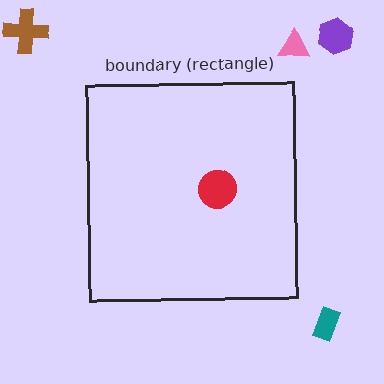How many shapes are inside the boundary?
1 inside, 4 outside.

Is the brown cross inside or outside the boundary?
Outside.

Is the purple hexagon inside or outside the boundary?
Outside.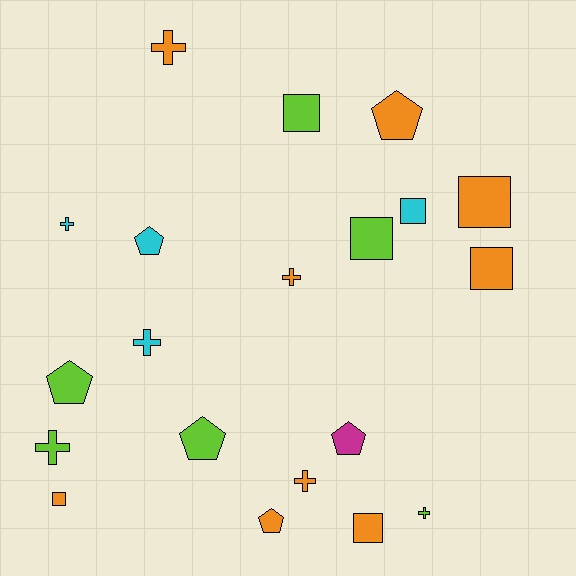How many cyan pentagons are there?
There is 1 cyan pentagon.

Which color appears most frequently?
Orange, with 9 objects.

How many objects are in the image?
There are 20 objects.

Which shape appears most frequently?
Cross, with 7 objects.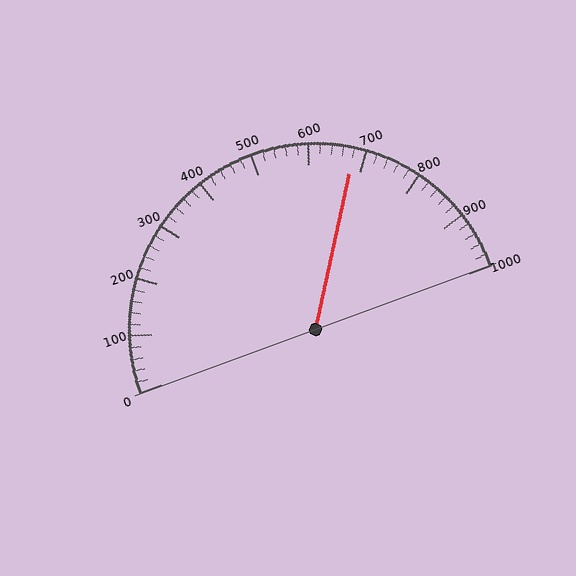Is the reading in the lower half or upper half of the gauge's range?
The reading is in the upper half of the range (0 to 1000).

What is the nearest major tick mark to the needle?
The nearest major tick mark is 700.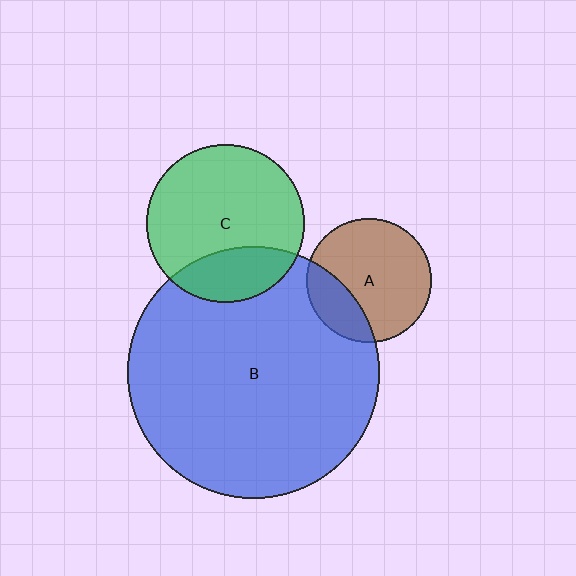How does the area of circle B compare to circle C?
Approximately 2.5 times.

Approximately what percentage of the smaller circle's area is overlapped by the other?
Approximately 25%.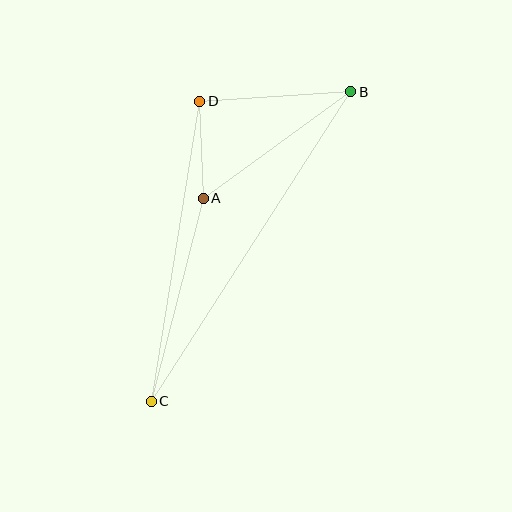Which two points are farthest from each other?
Points B and C are farthest from each other.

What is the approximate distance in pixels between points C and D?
The distance between C and D is approximately 304 pixels.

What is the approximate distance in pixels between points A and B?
The distance between A and B is approximately 182 pixels.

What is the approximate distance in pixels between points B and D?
The distance between B and D is approximately 152 pixels.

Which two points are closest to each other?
Points A and D are closest to each other.